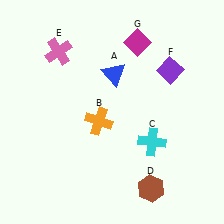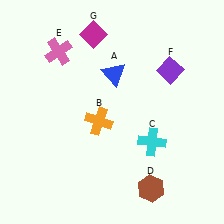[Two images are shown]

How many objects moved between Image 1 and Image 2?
1 object moved between the two images.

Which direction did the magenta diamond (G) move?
The magenta diamond (G) moved left.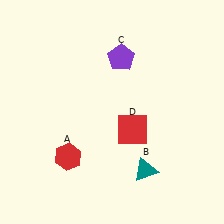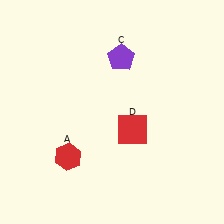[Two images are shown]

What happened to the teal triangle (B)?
The teal triangle (B) was removed in Image 2. It was in the bottom-right area of Image 1.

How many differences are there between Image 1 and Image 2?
There is 1 difference between the two images.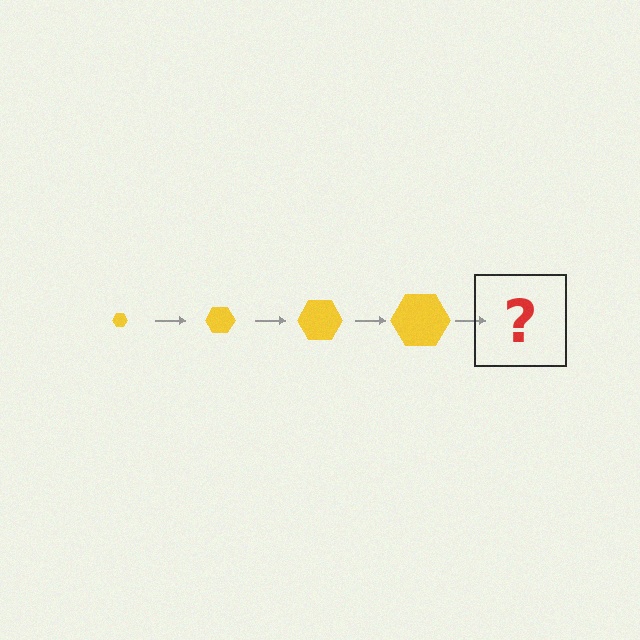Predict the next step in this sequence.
The next step is a yellow hexagon, larger than the previous one.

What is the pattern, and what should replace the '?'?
The pattern is that the hexagon gets progressively larger each step. The '?' should be a yellow hexagon, larger than the previous one.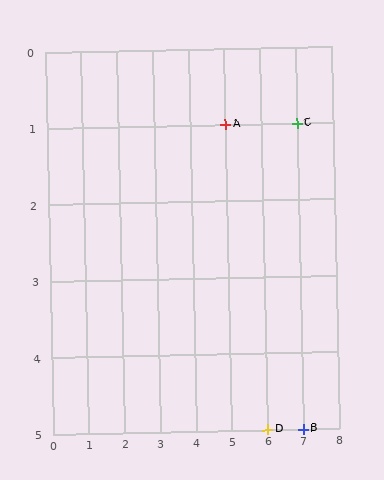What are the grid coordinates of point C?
Point C is at grid coordinates (7, 1).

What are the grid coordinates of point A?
Point A is at grid coordinates (5, 1).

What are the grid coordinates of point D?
Point D is at grid coordinates (6, 5).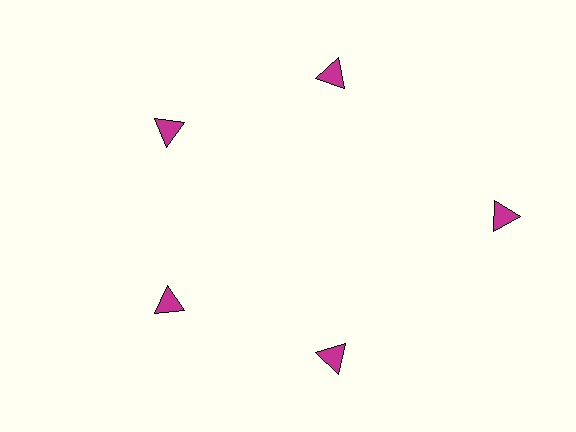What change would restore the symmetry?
The symmetry would be restored by moving it inward, back onto the ring so that all 5 triangles sit at equal angles and equal distance from the center.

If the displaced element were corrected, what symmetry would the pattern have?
It would have 5-fold rotational symmetry — the pattern would map onto itself every 72 degrees.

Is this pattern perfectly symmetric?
No. The 5 magenta triangles are arranged in a ring, but one element near the 3 o'clock position is pushed outward from the center, breaking the 5-fold rotational symmetry.